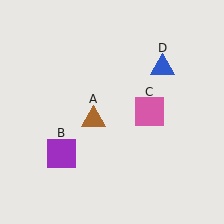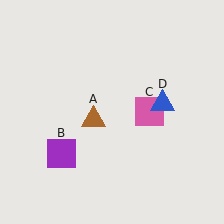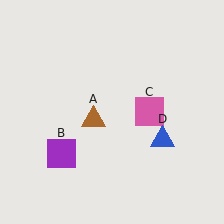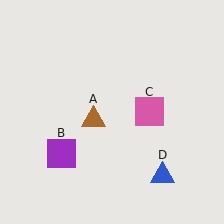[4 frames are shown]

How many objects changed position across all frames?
1 object changed position: blue triangle (object D).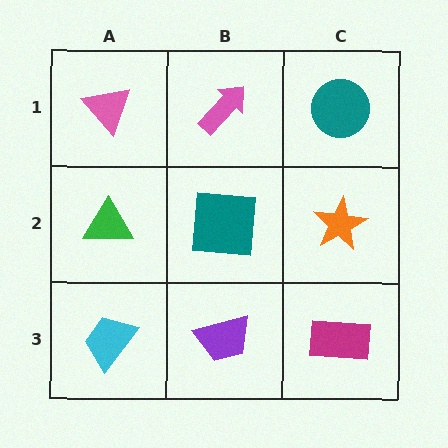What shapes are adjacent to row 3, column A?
A green triangle (row 2, column A), a purple trapezoid (row 3, column B).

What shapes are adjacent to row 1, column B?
A teal square (row 2, column B), a pink triangle (row 1, column A), a teal circle (row 1, column C).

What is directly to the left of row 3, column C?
A purple trapezoid.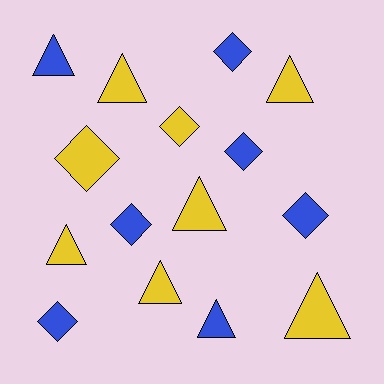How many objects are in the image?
There are 15 objects.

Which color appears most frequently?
Yellow, with 8 objects.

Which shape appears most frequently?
Triangle, with 8 objects.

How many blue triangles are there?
There are 2 blue triangles.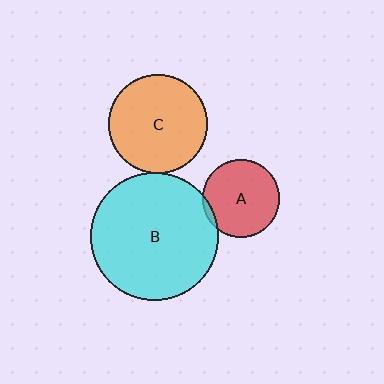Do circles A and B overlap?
Yes.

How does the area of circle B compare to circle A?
Approximately 2.7 times.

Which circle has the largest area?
Circle B (cyan).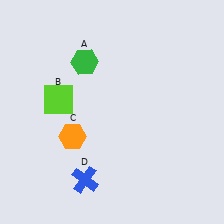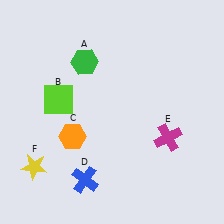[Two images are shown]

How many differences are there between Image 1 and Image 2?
There are 2 differences between the two images.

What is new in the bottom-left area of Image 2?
A yellow star (F) was added in the bottom-left area of Image 2.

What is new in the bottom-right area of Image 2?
A magenta cross (E) was added in the bottom-right area of Image 2.